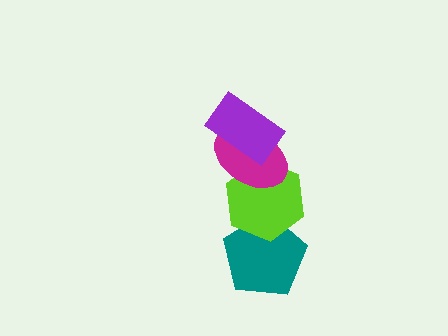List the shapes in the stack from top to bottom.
From top to bottom: the purple rectangle, the magenta ellipse, the lime hexagon, the teal pentagon.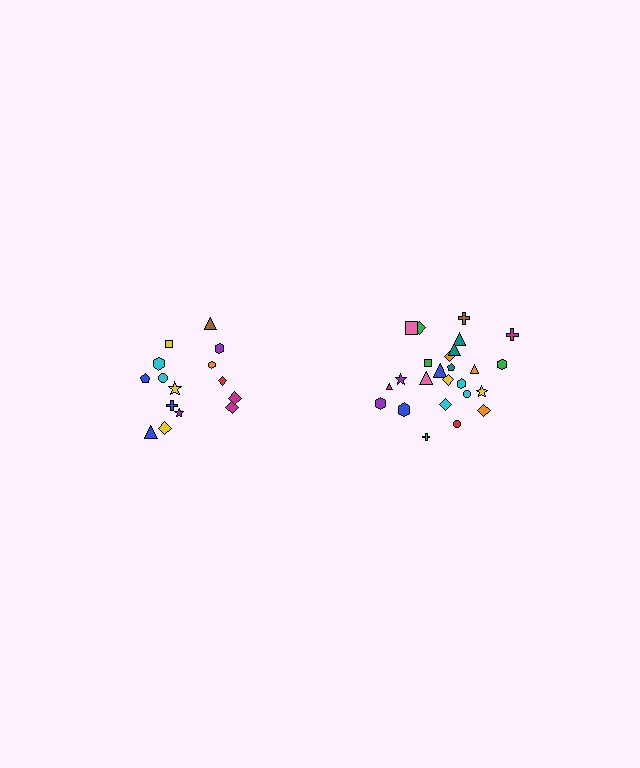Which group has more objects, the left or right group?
The right group.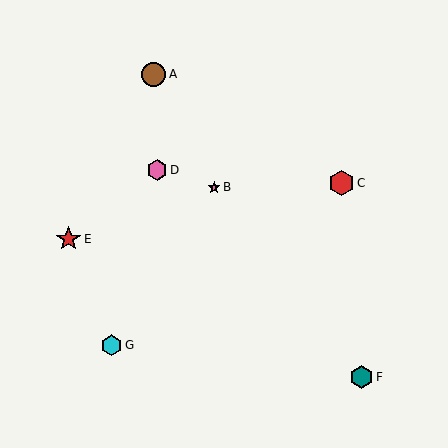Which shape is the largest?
The red hexagon (labeled C) is the largest.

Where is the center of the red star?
The center of the red star is at (69, 239).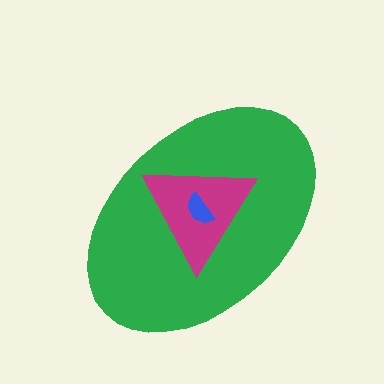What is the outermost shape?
The green ellipse.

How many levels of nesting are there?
3.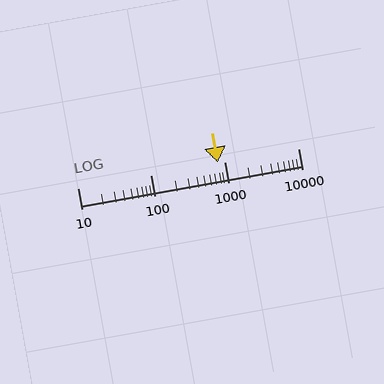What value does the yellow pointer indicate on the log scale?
The pointer indicates approximately 820.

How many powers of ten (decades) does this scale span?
The scale spans 3 decades, from 10 to 10000.